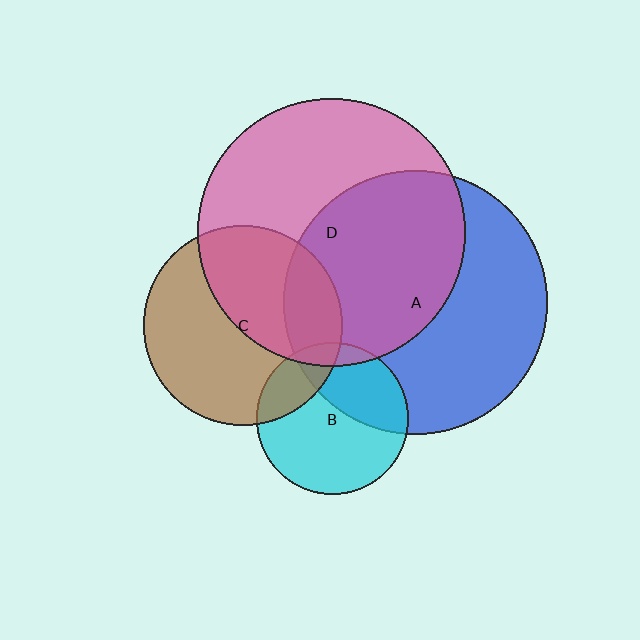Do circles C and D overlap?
Yes.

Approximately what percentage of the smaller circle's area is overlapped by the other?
Approximately 45%.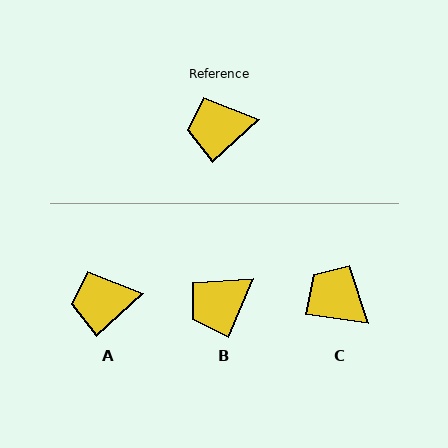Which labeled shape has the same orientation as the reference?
A.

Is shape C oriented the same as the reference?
No, it is off by about 51 degrees.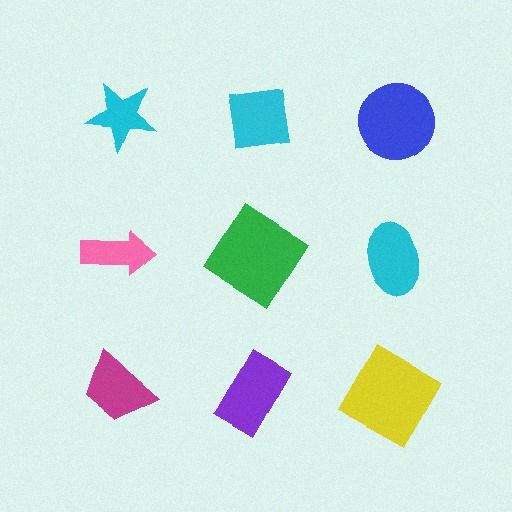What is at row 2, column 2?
A green diamond.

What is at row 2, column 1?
A pink arrow.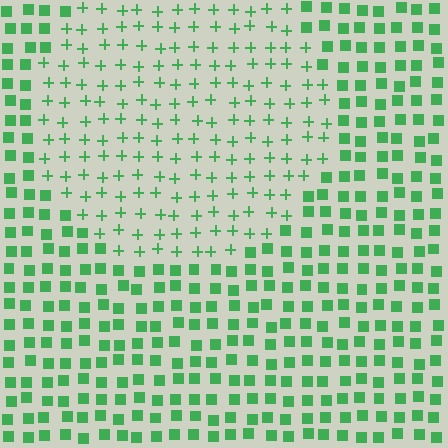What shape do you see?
I see a circle.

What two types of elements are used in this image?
The image uses plus signs inside the circle region and squares outside it.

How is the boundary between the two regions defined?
The boundary is defined by a change in element shape: plus signs inside vs. squares outside. All elements share the same color and spacing.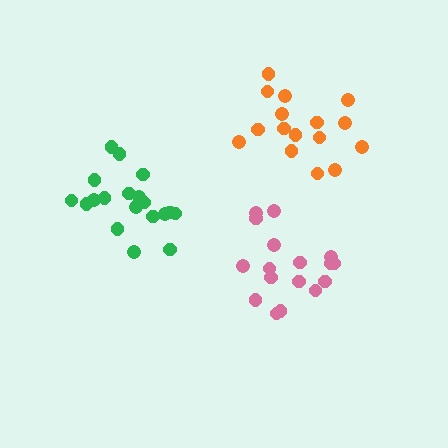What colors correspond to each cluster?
The clusters are colored: orange, green, pink.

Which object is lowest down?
The pink cluster is bottommost.